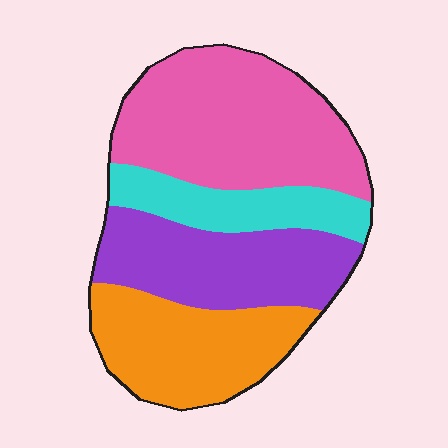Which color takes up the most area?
Pink, at roughly 35%.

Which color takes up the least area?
Cyan, at roughly 15%.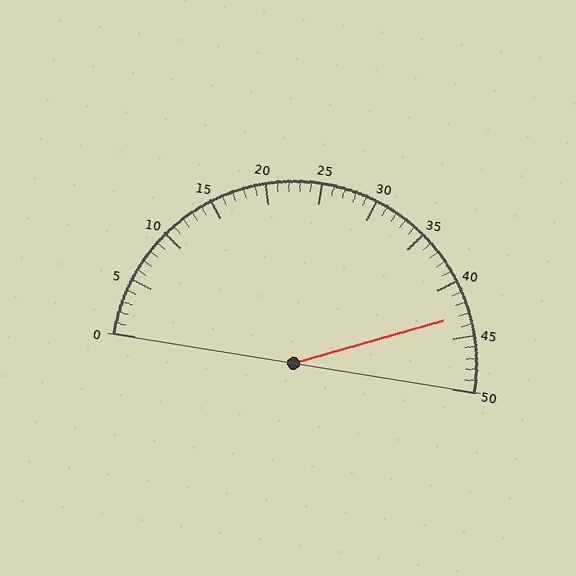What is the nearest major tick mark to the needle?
The nearest major tick mark is 45.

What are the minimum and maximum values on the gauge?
The gauge ranges from 0 to 50.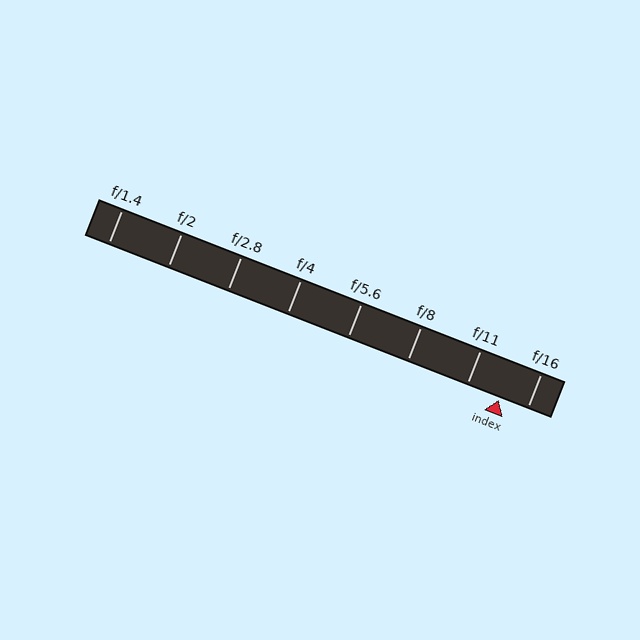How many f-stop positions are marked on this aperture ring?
There are 8 f-stop positions marked.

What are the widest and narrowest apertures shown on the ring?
The widest aperture shown is f/1.4 and the narrowest is f/16.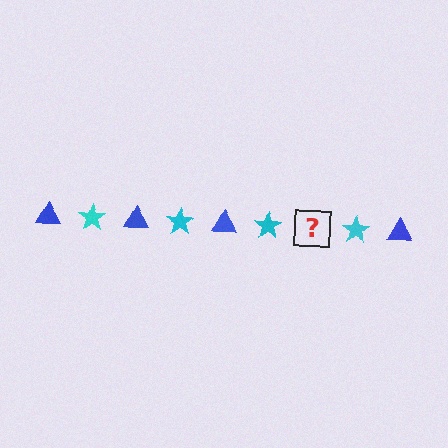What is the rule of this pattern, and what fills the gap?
The rule is that the pattern alternates between blue triangle and cyan star. The gap should be filled with a blue triangle.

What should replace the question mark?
The question mark should be replaced with a blue triangle.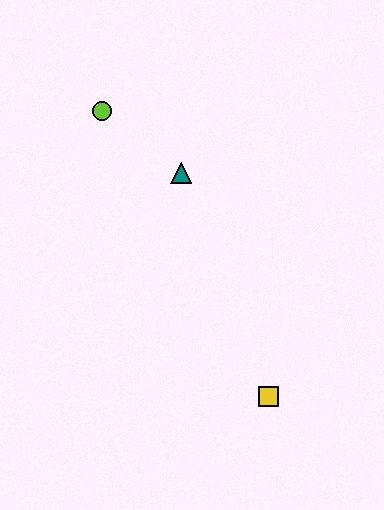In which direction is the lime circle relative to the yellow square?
The lime circle is above the yellow square.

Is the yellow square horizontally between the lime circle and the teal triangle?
No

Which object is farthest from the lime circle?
The yellow square is farthest from the lime circle.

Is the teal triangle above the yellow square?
Yes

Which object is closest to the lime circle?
The teal triangle is closest to the lime circle.